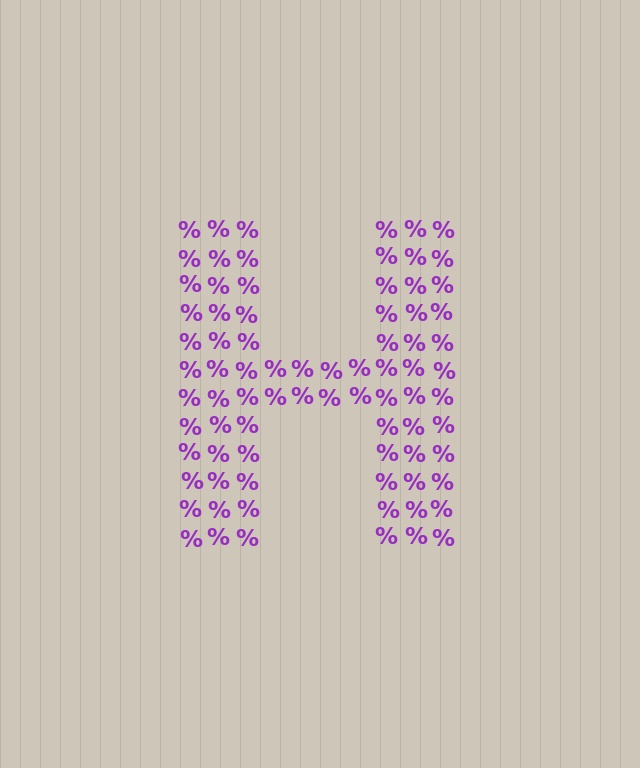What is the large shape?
The large shape is the letter H.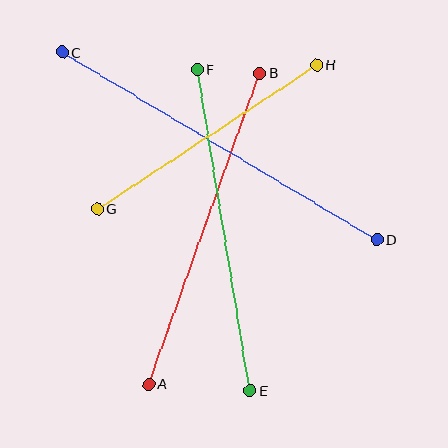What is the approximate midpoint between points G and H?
The midpoint is at approximately (207, 137) pixels.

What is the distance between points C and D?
The distance is approximately 366 pixels.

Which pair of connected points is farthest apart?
Points C and D are farthest apart.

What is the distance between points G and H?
The distance is approximately 262 pixels.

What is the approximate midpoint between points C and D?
The midpoint is at approximately (220, 146) pixels.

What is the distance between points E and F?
The distance is approximately 325 pixels.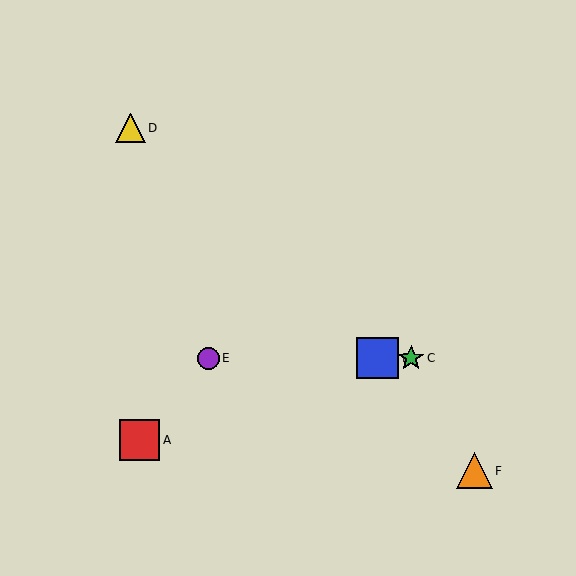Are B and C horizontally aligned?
Yes, both are at y≈358.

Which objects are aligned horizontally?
Objects B, C, E are aligned horizontally.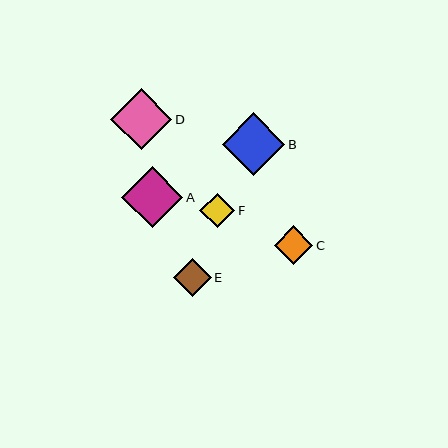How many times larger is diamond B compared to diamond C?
Diamond B is approximately 1.6 times the size of diamond C.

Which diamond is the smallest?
Diamond F is the smallest with a size of approximately 35 pixels.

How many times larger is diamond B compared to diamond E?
Diamond B is approximately 1.7 times the size of diamond E.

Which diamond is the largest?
Diamond B is the largest with a size of approximately 63 pixels.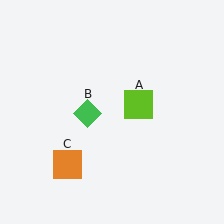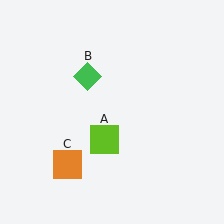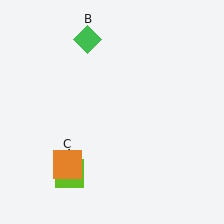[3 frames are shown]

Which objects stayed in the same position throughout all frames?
Orange square (object C) remained stationary.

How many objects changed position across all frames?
2 objects changed position: lime square (object A), green diamond (object B).